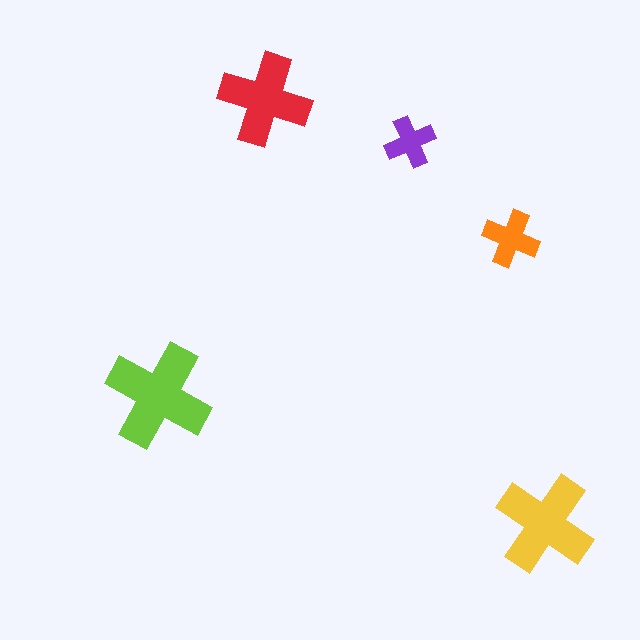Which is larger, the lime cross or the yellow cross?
The lime one.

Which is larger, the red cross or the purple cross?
The red one.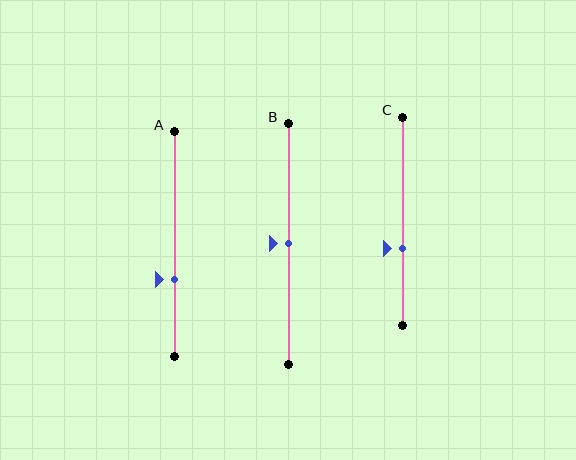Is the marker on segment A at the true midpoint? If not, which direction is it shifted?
No, the marker on segment A is shifted downward by about 15% of the segment length.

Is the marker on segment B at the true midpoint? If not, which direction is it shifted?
Yes, the marker on segment B is at the true midpoint.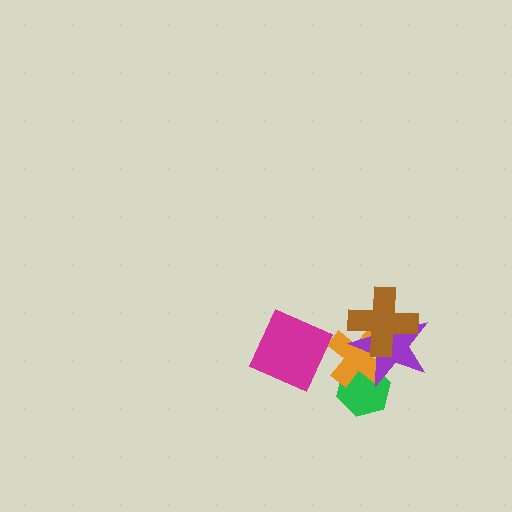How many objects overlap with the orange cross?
3 objects overlap with the orange cross.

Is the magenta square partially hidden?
No, no other shape covers it.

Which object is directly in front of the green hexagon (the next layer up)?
The orange cross is directly in front of the green hexagon.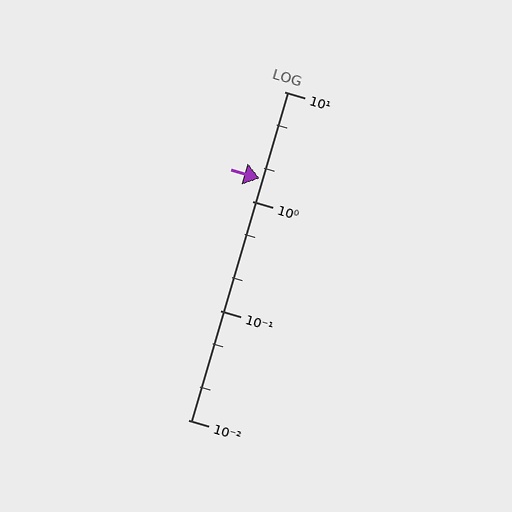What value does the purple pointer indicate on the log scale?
The pointer indicates approximately 1.6.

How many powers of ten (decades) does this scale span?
The scale spans 3 decades, from 0.01 to 10.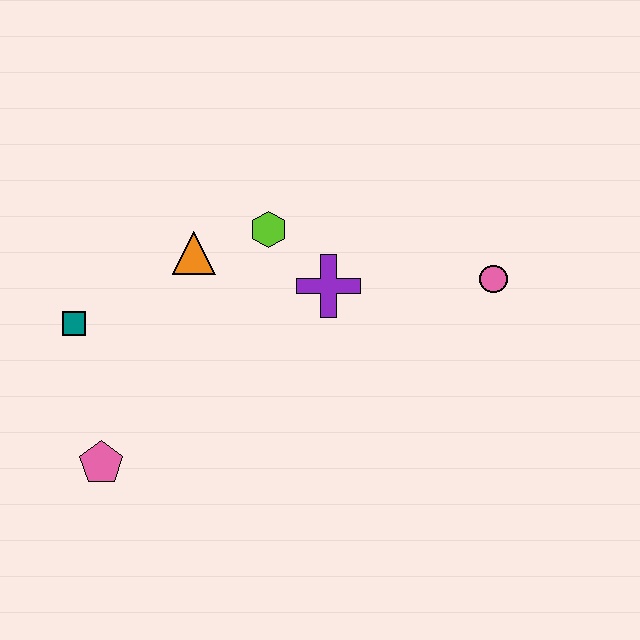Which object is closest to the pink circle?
The purple cross is closest to the pink circle.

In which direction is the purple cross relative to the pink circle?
The purple cross is to the left of the pink circle.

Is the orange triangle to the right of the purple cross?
No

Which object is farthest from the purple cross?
The pink pentagon is farthest from the purple cross.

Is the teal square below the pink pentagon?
No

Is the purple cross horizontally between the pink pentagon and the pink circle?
Yes